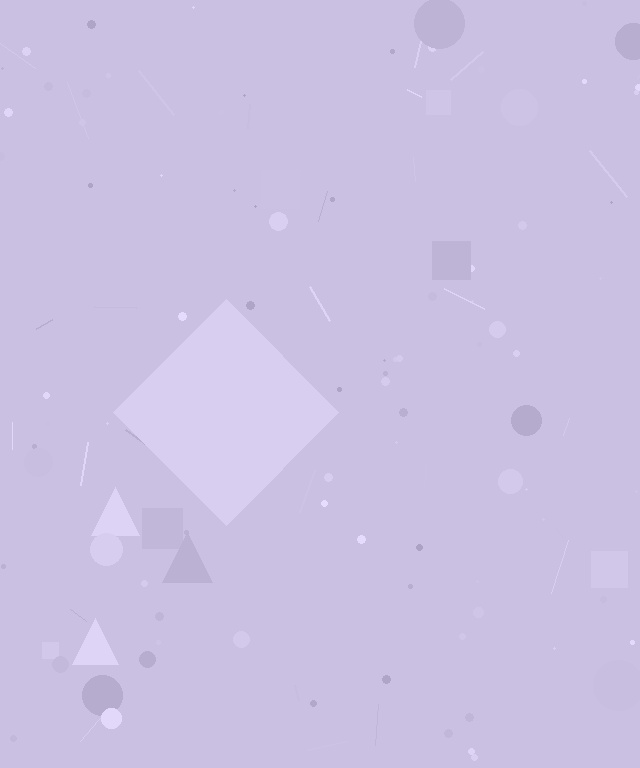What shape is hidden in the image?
A diamond is hidden in the image.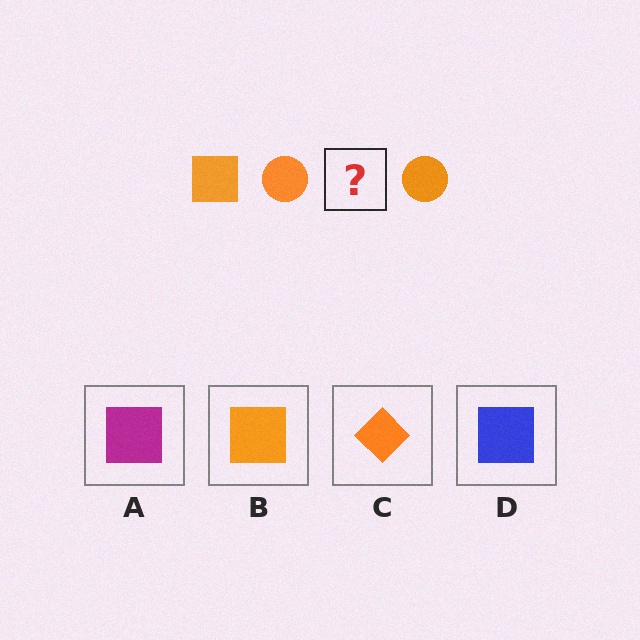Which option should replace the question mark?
Option B.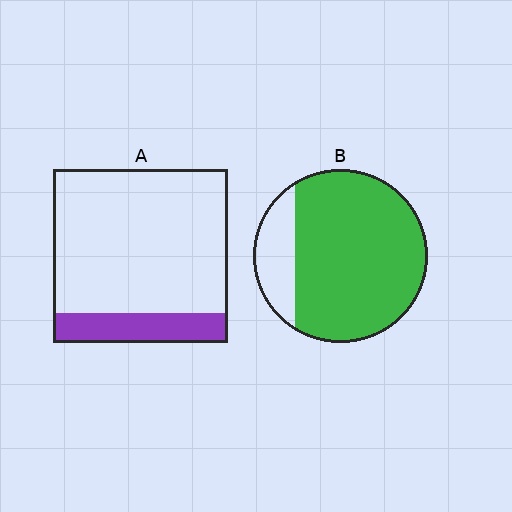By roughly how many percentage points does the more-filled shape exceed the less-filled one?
By roughly 65 percentage points (B over A).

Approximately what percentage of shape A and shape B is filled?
A is approximately 15% and B is approximately 80%.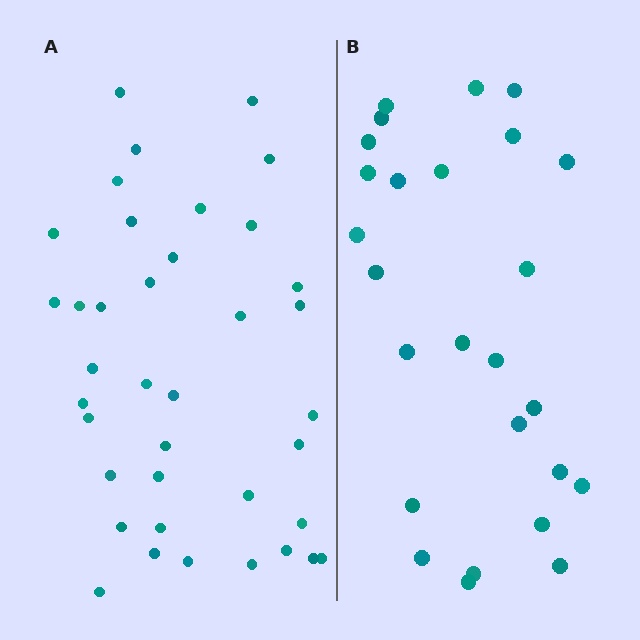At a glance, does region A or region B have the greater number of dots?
Region A (the left region) has more dots.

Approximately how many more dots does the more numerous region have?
Region A has roughly 12 or so more dots than region B.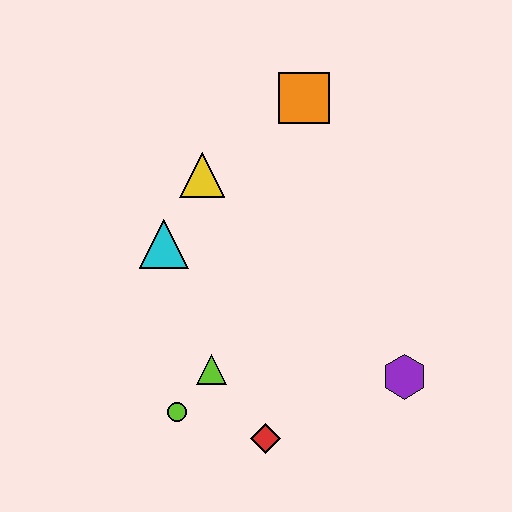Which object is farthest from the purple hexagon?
The orange square is farthest from the purple hexagon.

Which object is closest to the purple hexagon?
The red diamond is closest to the purple hexagon.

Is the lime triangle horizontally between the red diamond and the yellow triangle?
Yes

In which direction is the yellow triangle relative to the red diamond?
The yellow triangle is above the red diamond.